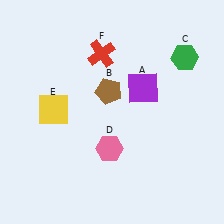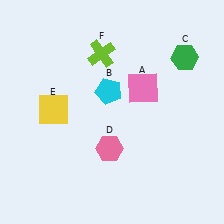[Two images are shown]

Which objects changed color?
A changed from purple to pink. B changed from brown to cyan. F changed from red to lime.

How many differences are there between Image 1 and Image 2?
There are 3 differences between the two images.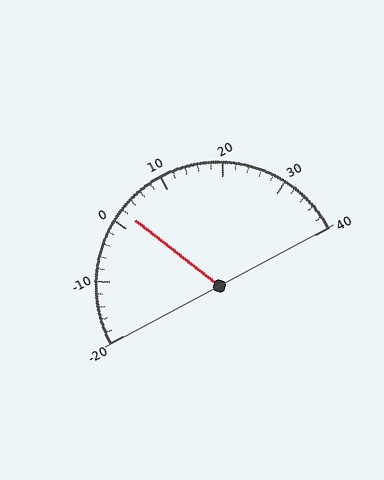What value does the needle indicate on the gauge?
The needle indicates approximately 2.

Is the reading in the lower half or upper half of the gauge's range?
The reading is in the lower half of the range (-20 to 40).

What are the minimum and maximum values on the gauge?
The gauge ranges from -20 to 40.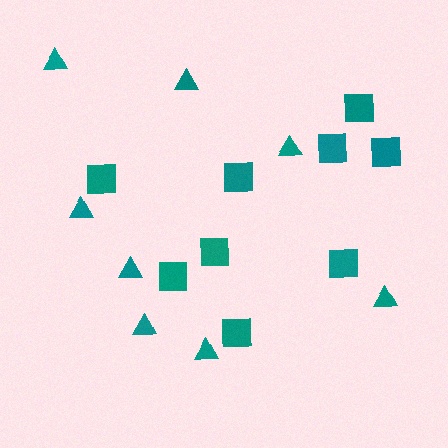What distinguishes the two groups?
There are 2 groups: one group of squares (9) and one group of triangles (8).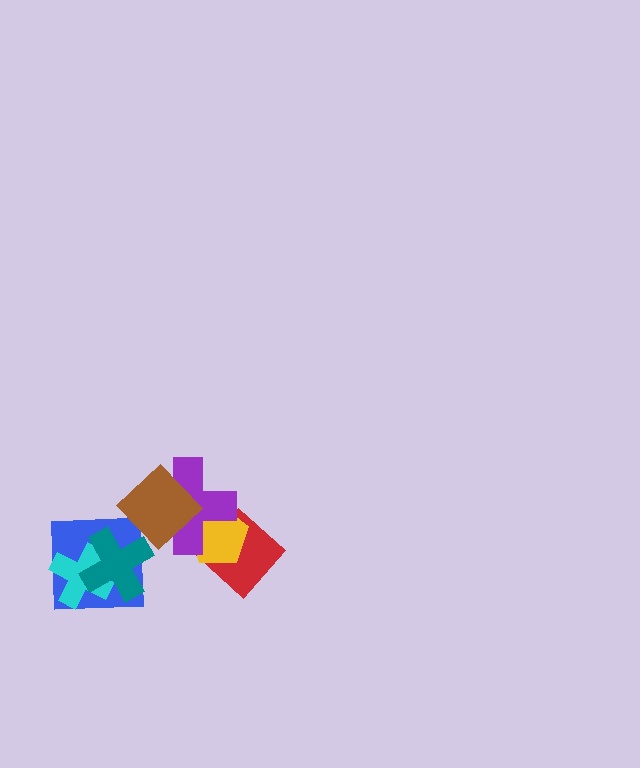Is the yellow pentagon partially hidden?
Yes, it is partially covered by another shape.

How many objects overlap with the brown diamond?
1 object overlaps with the brown diamond.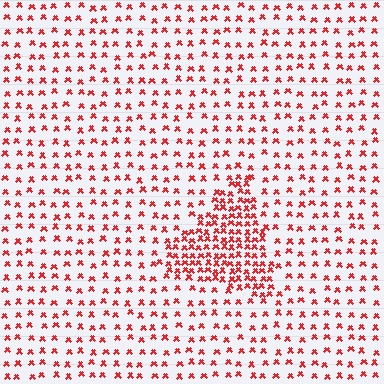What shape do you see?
I see a triangle.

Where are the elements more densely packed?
The elements are more densely packed inside the triangle boundary.